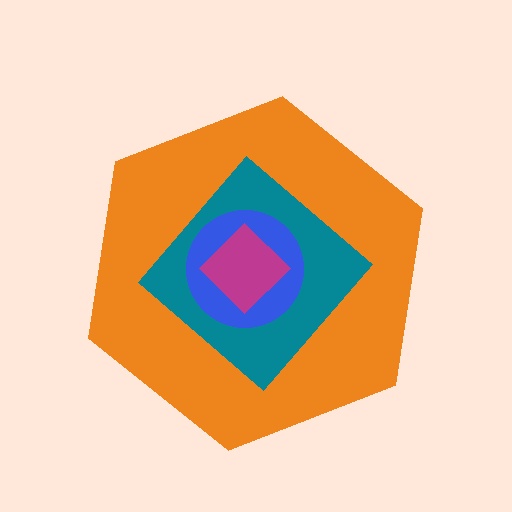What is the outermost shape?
The orange hexagon.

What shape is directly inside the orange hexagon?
The teal diamond.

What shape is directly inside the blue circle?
The magenta diamond.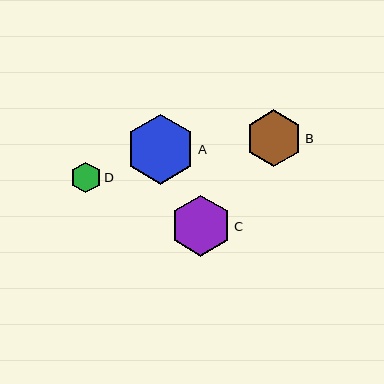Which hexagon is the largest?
Hexagon A is the largest with a size of approximately 70 pixels.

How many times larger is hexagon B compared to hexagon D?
Hexagon B is approximately 1.8 times the size of hexagon D.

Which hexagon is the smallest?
Hexagon D is the smallest with a size of approximately 31 pixels.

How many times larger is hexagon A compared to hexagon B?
Hexagon A is approximately 1.2 times the size of hexagon B.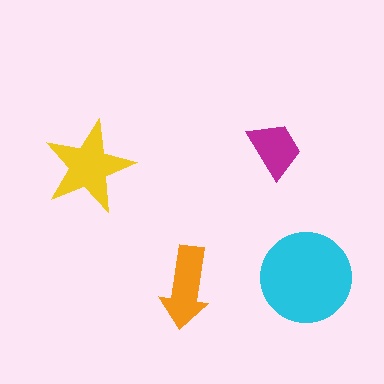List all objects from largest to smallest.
The cyan circle, the yellow star, the orange arrow, the magenta trapezoid.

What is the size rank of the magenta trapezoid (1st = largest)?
4th.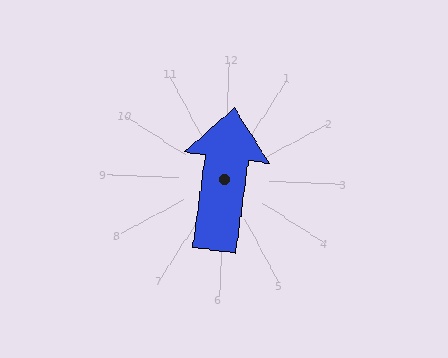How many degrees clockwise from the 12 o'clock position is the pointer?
Approximately 6 degrees.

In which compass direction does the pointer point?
North.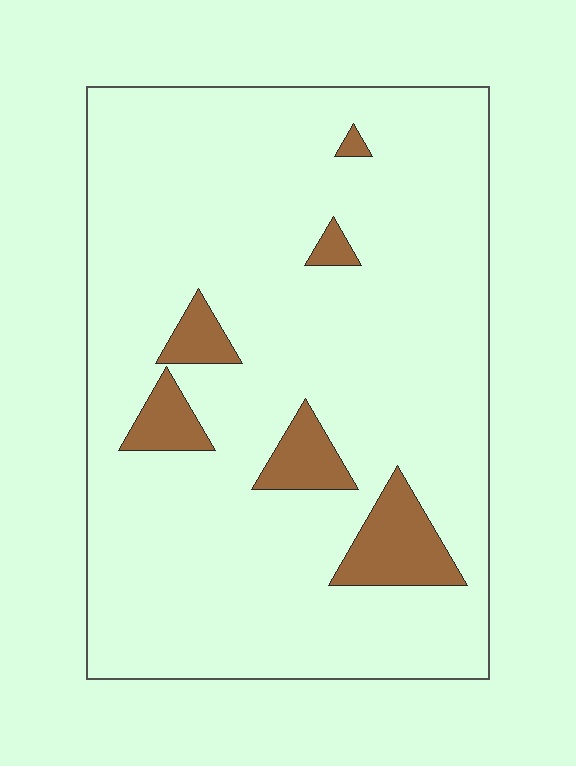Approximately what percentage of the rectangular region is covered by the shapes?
Approximately 10%.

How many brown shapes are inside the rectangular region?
6.